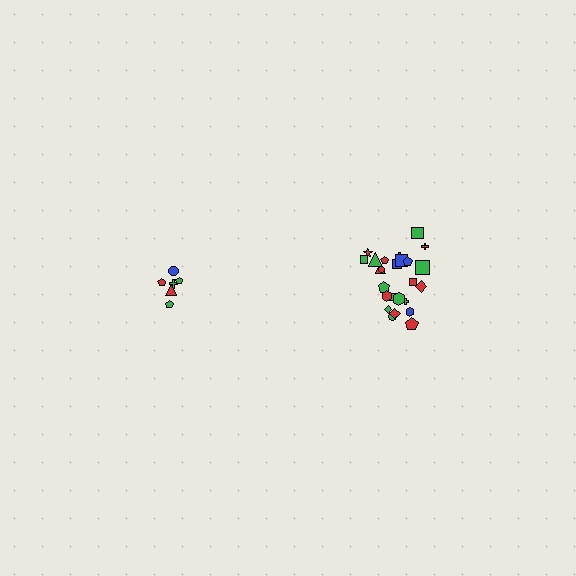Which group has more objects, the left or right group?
The right group.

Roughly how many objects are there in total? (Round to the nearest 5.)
Roughly 30 objects in total.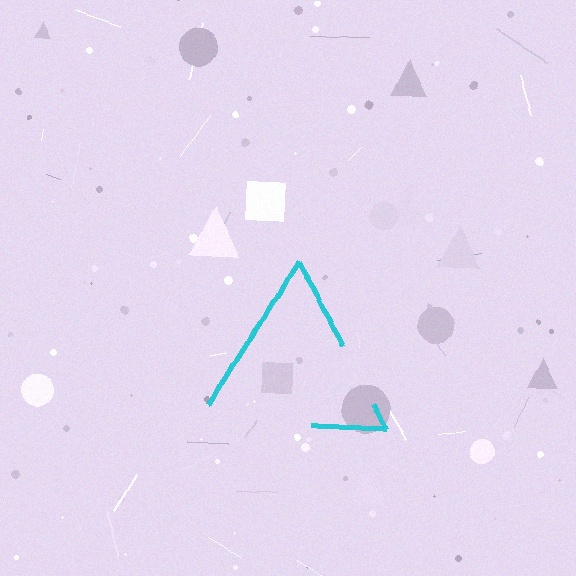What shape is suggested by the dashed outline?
The dashed outline suggests a triangle.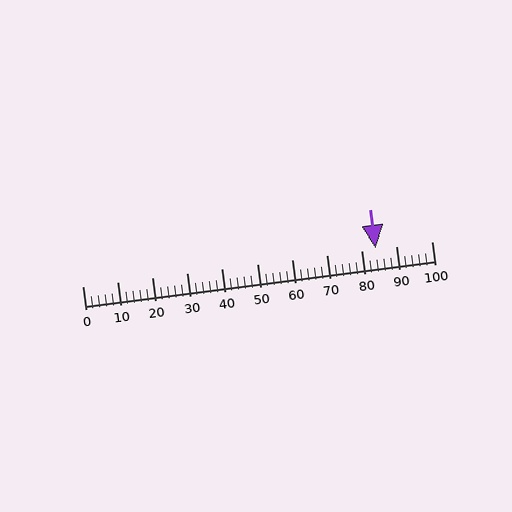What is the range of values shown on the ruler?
The ruler shows values from 0 to 100.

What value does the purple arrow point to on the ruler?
The purple arrow points to approximately 84.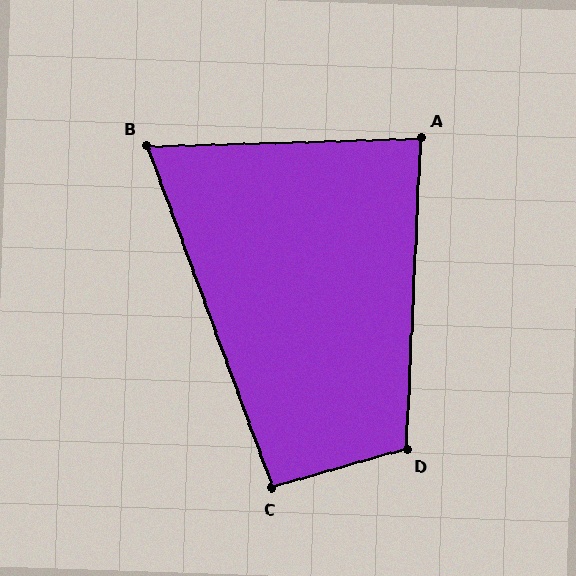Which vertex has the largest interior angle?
D, at approximately 109 degrees.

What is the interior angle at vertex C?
Approximately 94 degrees (approximately right).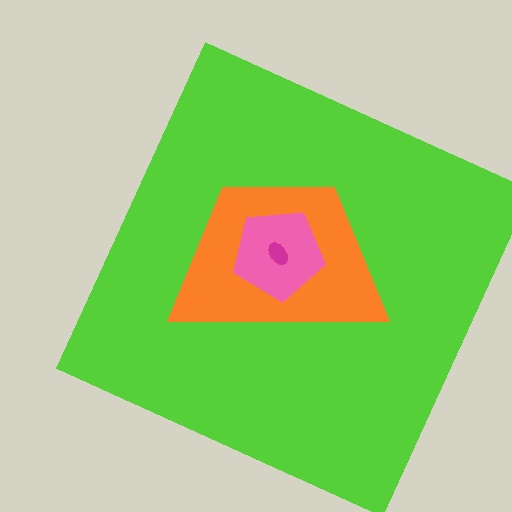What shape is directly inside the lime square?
The orange trapezoid.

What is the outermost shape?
The lime square.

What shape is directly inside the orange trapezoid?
The pink pentagon.